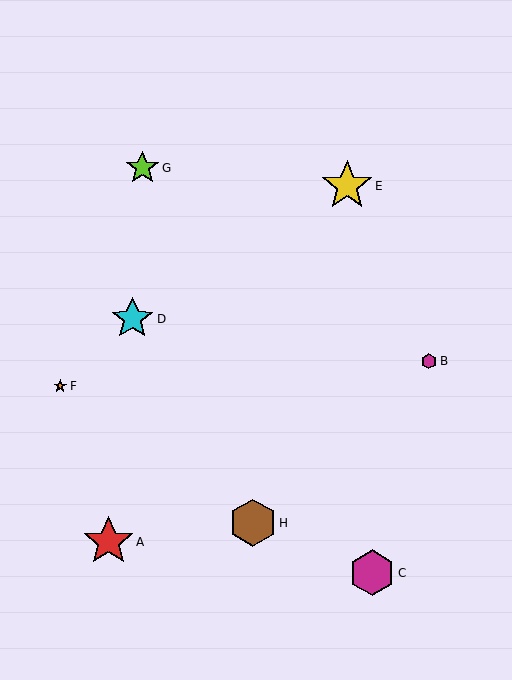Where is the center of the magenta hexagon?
The center of the magenta hexagon is at (372, 573).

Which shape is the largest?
The yellow star (labeled E) is the largest.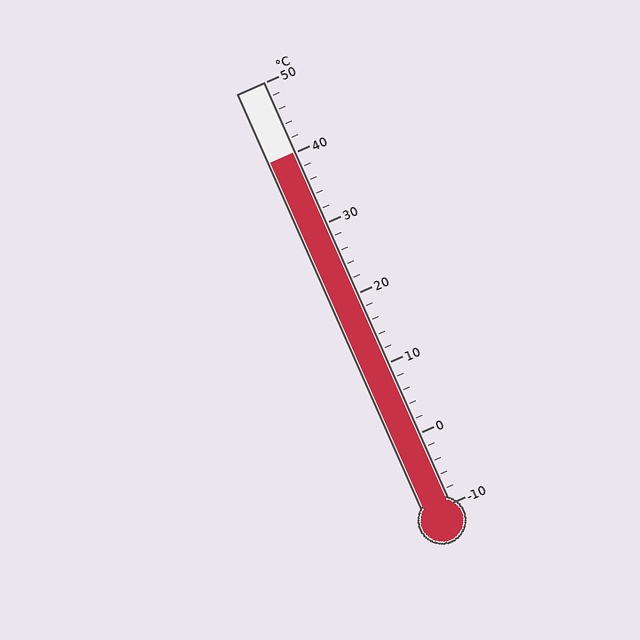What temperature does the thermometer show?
The thermometer shows approximately 40°C.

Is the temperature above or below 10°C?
The temperature is above 10°C.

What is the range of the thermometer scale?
The thermometer scale ranges from -10°C to 50°C.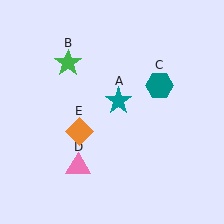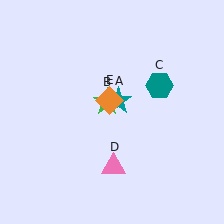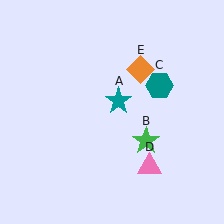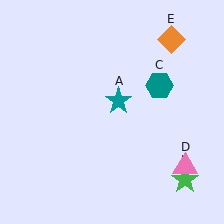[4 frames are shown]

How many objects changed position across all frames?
3 objects changed position: green star (object B), pink triangle (object D), orange diamond (object E).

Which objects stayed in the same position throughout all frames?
Teal star (object A) and teal hexagon (object C) remained stationary.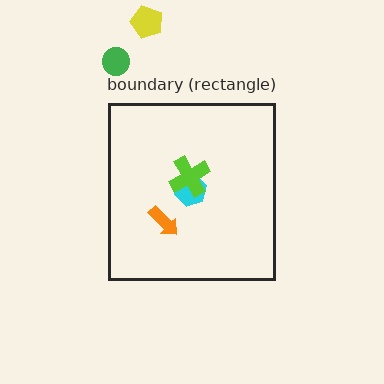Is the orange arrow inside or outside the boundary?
Inside.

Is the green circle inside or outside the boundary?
Outside.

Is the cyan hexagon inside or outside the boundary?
Inside.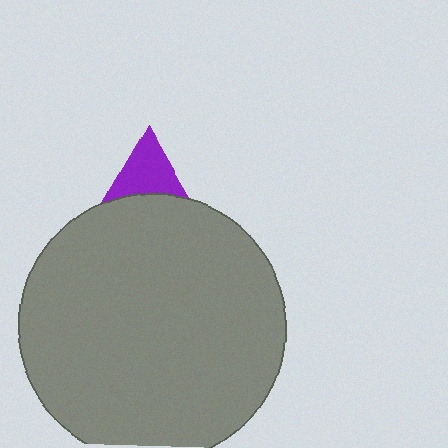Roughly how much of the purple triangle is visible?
A small part of it is visible (roughly 36%).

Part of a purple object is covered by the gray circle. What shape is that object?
It is a triangle.